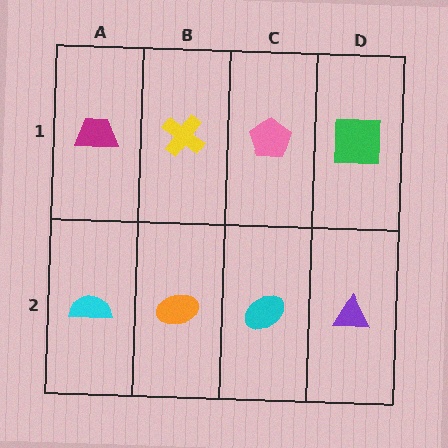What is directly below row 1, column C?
A cyan ellipse.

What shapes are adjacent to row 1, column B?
An orange ellipse (row 2, column B), a magenta trapezoid (row 1, column A), a pink pentagon (row 1, column C).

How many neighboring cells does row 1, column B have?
3.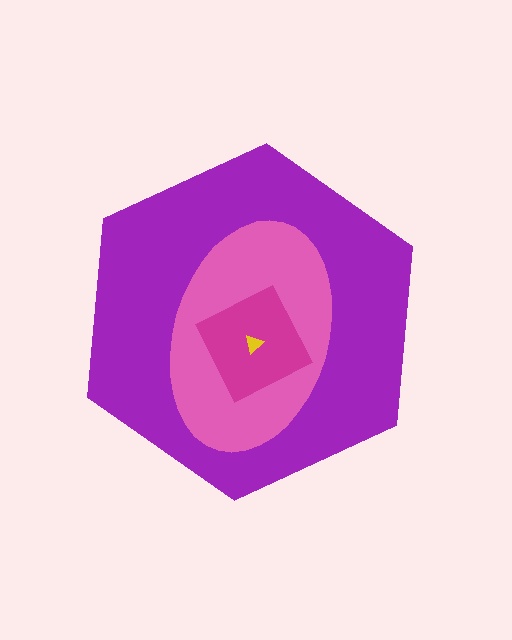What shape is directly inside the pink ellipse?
The magenta square.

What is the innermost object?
The yellow triangle.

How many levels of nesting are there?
4.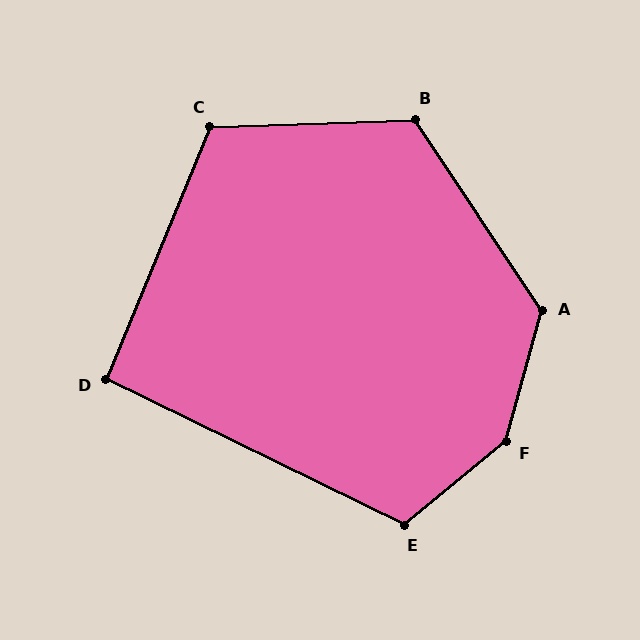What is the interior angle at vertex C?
Approximately 114 degrees (obtuse).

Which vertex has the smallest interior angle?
D, at approximately 94 degrees.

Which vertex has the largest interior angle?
F, at approximately 145 degrees.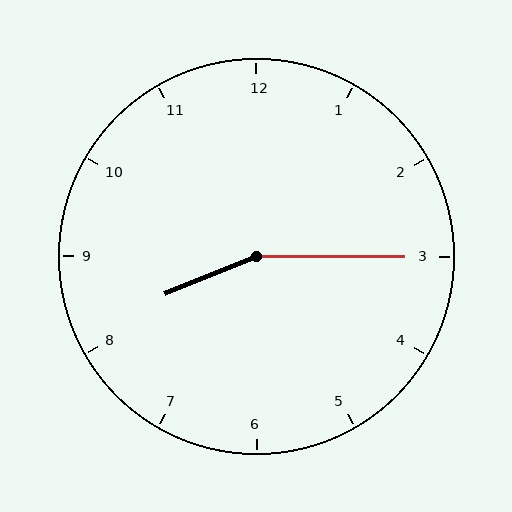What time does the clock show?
8:15.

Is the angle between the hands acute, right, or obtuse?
It is obtuse.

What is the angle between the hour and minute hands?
Approximately 158 degrees.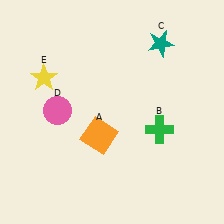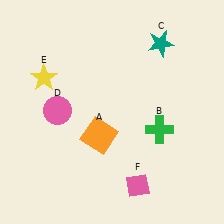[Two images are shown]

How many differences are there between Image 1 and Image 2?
There is 1 difference between the two images.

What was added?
A pink diamond (F) was added in Image 2.